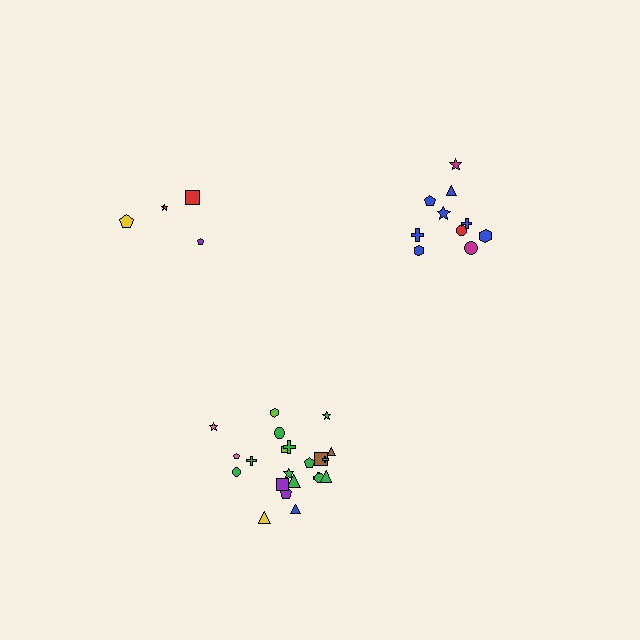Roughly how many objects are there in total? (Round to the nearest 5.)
Roughly 35 objects in total.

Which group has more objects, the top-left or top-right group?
The top-right group.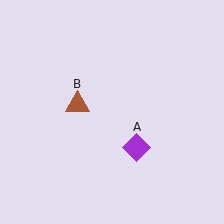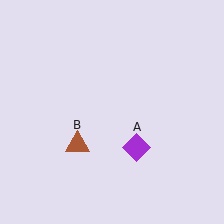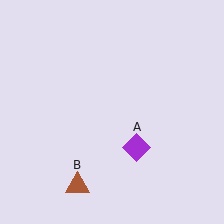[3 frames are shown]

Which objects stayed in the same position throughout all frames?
Purple diamond (object A) remained stationary.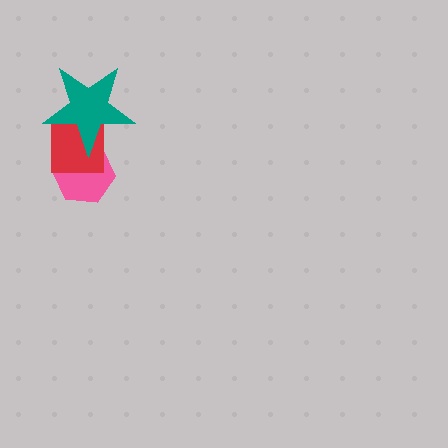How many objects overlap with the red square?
2 objects overlap with the red square.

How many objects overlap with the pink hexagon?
2 objects overlap with the pink hexagon.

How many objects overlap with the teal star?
2 objects overlap with the teal star.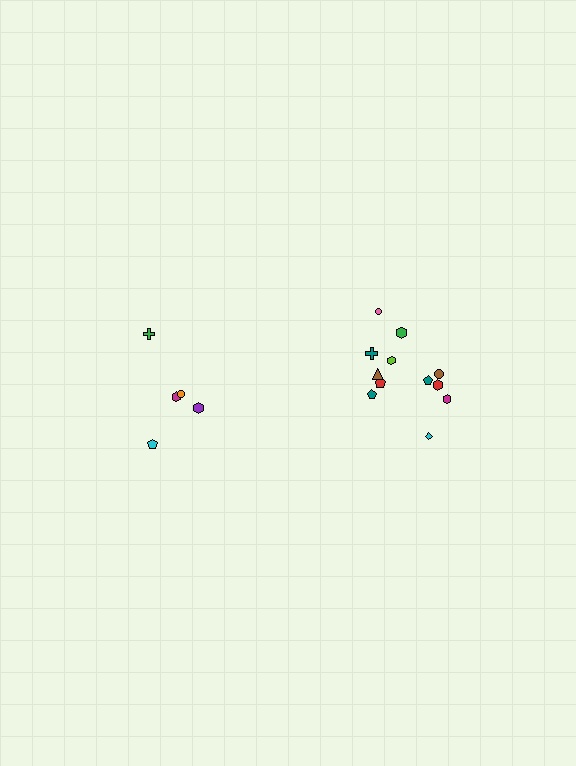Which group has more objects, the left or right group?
The right group.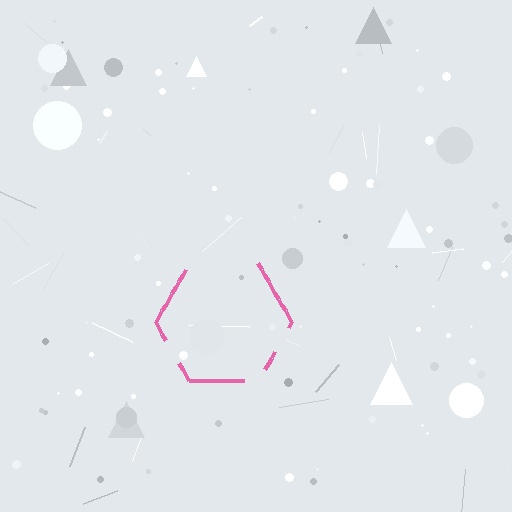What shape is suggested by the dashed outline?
The dashed outline suggests a hexagon.